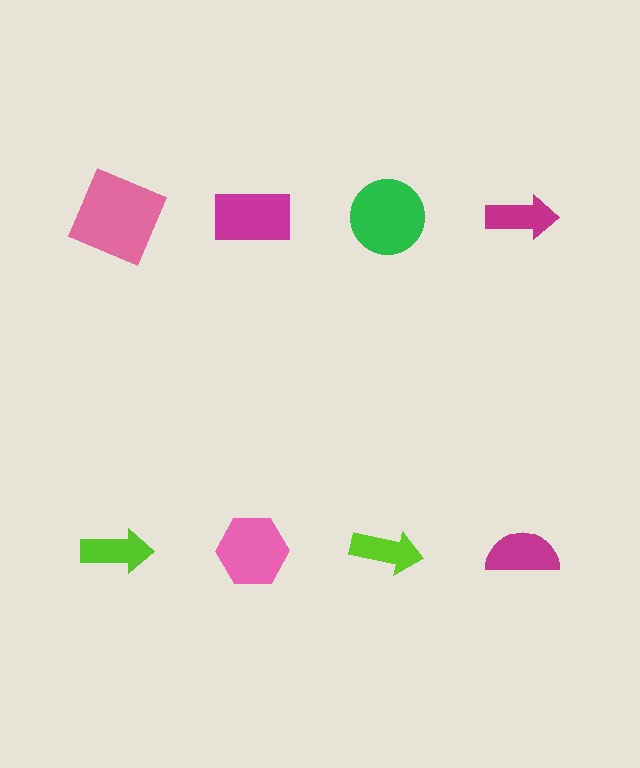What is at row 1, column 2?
A magenta rectangle.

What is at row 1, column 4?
A magenta arrow.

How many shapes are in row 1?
4 shapes.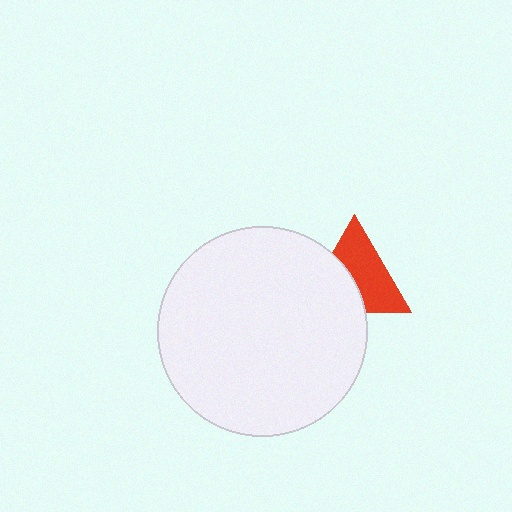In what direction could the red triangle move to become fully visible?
The red triangle could move right. That would shift it out from behind the white circle entirely.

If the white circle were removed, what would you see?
You would see the complete red triangle.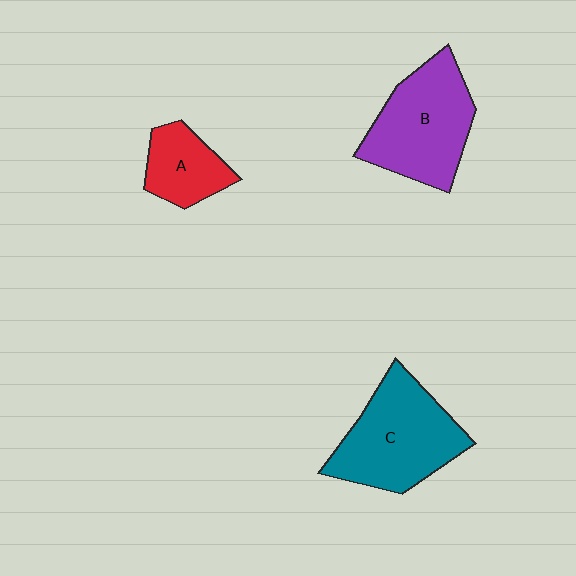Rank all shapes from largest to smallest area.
From largest to smallest: C (teal), B (purple), A (red).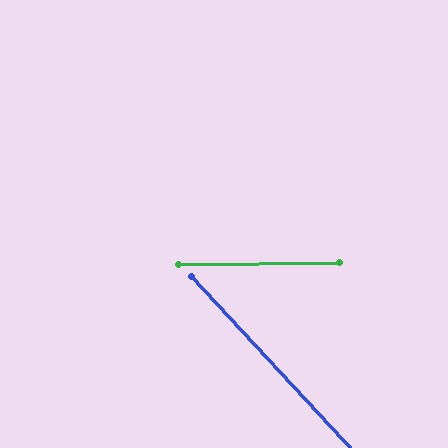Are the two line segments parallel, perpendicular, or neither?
Neither parallel nor perpendicular — they differ by about 48°.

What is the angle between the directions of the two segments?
Approximately 48 degrees.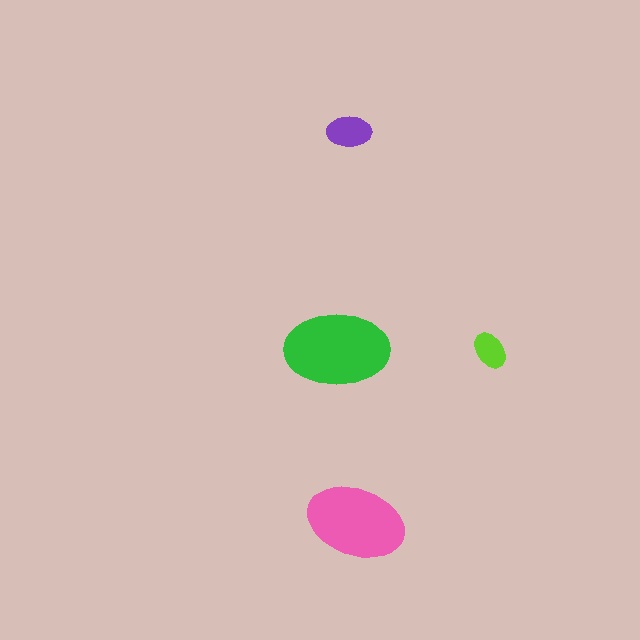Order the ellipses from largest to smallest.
the green one, the pink one, the purple one, the lime one.